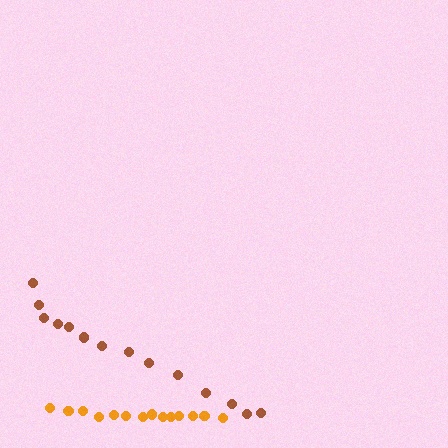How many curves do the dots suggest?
There are 2 distinct paths.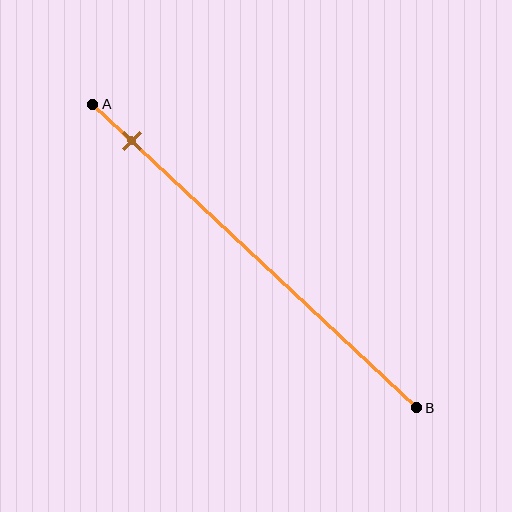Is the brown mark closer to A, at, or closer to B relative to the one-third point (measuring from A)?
The brown mark is closer to point A than the one-third point of segment AB.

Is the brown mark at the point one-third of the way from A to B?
No, the mark is at about 10% from A, not at the 33% one-third point.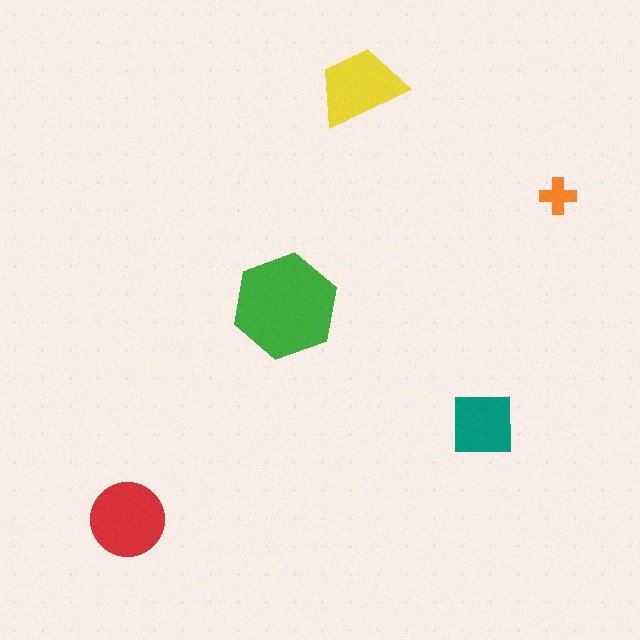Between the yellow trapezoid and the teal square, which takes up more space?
The yellow trapezoid.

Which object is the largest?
The green hexagon.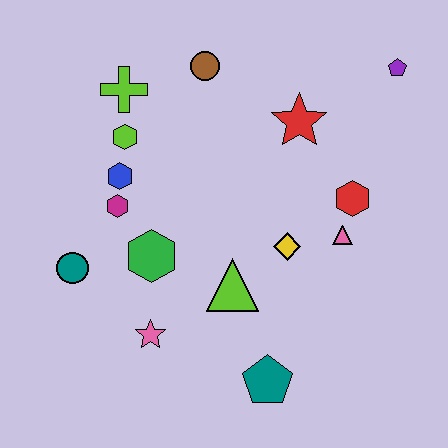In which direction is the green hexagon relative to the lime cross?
The green hexagon is below the lime cross.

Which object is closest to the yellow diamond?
The pink triangle is closest to the yellow diamond.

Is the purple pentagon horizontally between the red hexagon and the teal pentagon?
No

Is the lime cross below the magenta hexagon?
No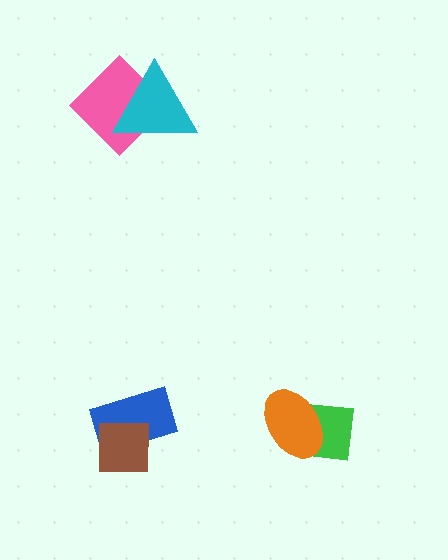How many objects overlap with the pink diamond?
1 object overlaps with the pink diamond.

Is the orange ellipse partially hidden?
No, no other shape covers it.